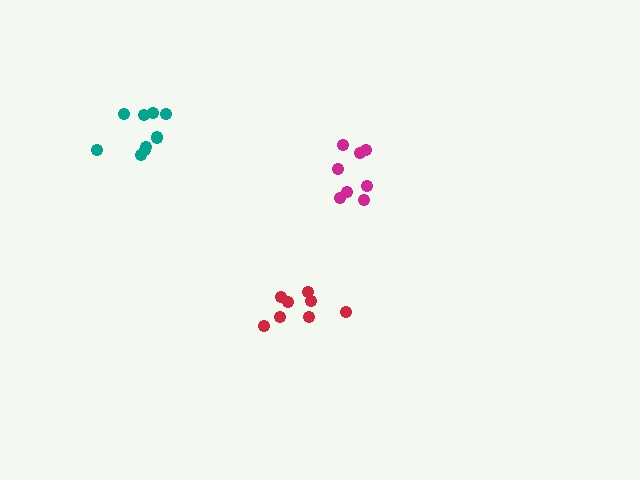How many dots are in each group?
Group 1: 9 dots, Group 2: 8 dots, Group 3: 8 dots (25 total).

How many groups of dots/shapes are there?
There are 3 groups.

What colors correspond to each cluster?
The clusters are colored: teal, red, magenta.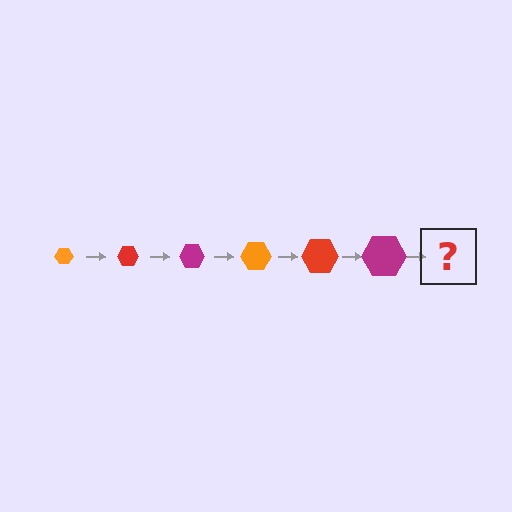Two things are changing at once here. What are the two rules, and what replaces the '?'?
The two rules are that the hexagon grows larger each step and the color cycles through orange, red, and magenta. The '?' should be an orange hexagon, larger than the previous one.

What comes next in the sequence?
The next element should be an orange hexagon, larger than the previous one.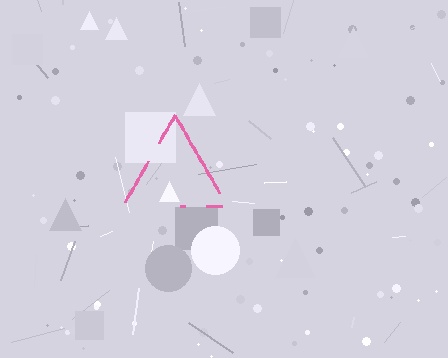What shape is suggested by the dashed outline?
The dashed outline suggests a triangle.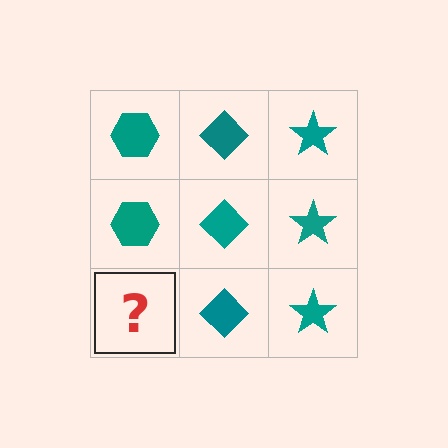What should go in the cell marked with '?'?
The missing cell should contain a teal hexagon.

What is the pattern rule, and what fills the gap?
The rule is that each column has a consistent shape. The gap should be filled with a teal hexagon.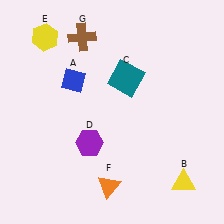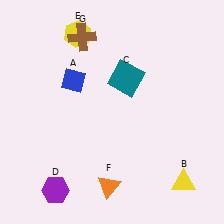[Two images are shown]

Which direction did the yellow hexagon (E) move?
The yellow hexagon (E) moved right.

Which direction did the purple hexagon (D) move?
The purple hexagon (D) moved down.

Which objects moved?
The objects that moved are: the purple hexagon (D), the yellow hexagon (E).